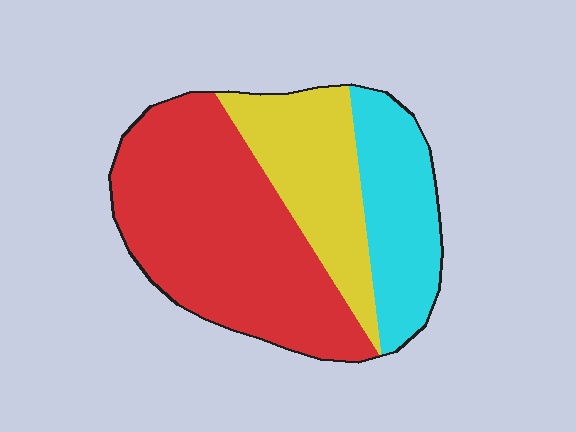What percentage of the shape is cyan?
Cyan covers 23% of the shape.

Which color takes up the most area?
Red, at roughly 50%.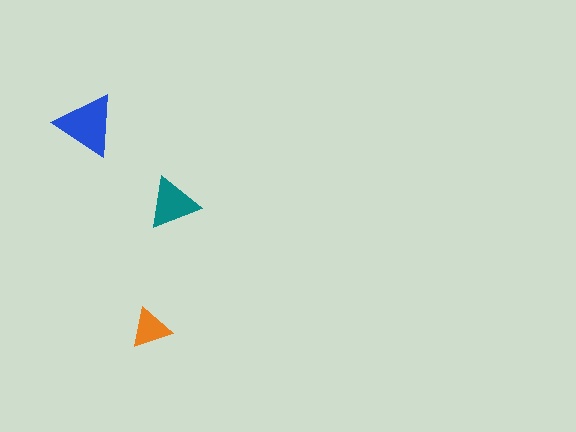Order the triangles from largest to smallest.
the blue one, the teal one, the orange one.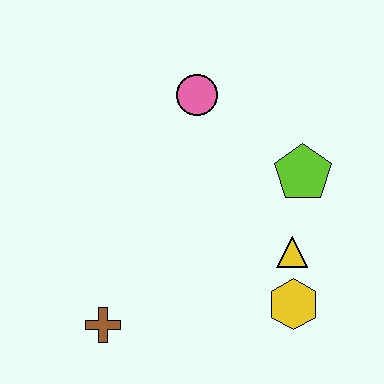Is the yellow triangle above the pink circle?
No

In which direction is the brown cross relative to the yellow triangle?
The brown cross is to the left of the yellow triangle.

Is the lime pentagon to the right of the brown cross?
Yes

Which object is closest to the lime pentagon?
The yellow triangle is closest to the lime pentagon.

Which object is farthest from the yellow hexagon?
The pink circle is farthest from the yellow hexagon.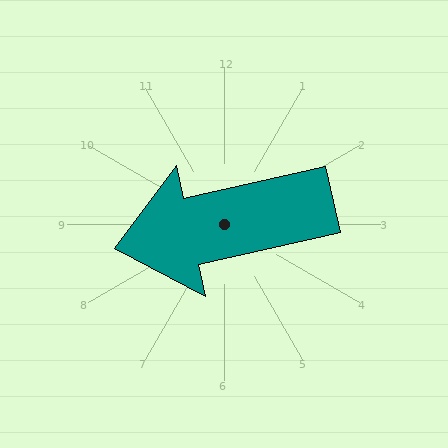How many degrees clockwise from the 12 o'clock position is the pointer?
Approximately 257 degrees.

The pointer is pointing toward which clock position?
Roughly 9 o'clock.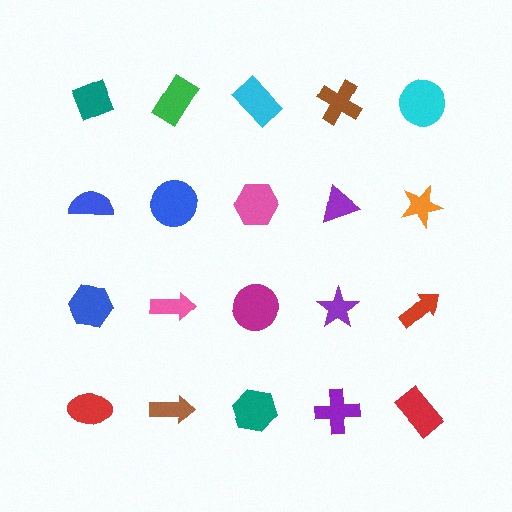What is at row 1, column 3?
A cyan rectangle.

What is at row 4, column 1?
A red ellipse.